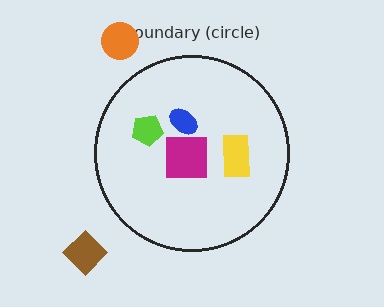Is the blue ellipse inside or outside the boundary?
Inside.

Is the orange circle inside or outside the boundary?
Outside.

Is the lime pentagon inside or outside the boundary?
Inside.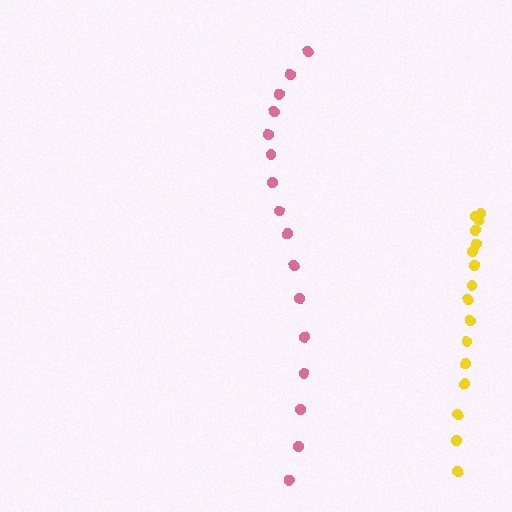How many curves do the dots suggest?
There are 2 distinct paths.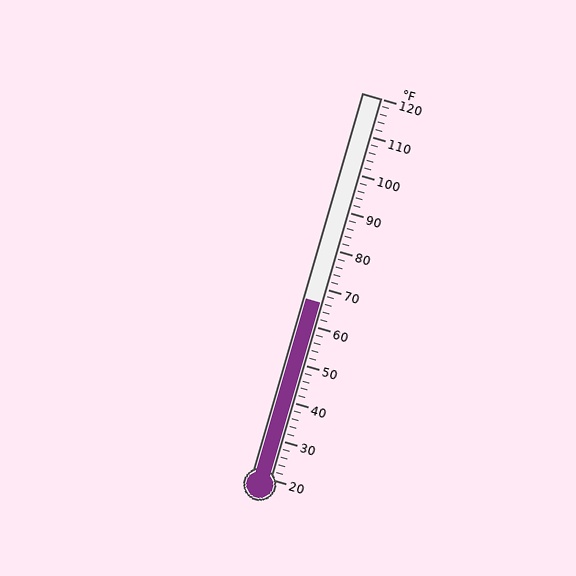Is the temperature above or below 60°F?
The temperature is above 60°F.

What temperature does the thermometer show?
The thermometer shows approximately 66°F.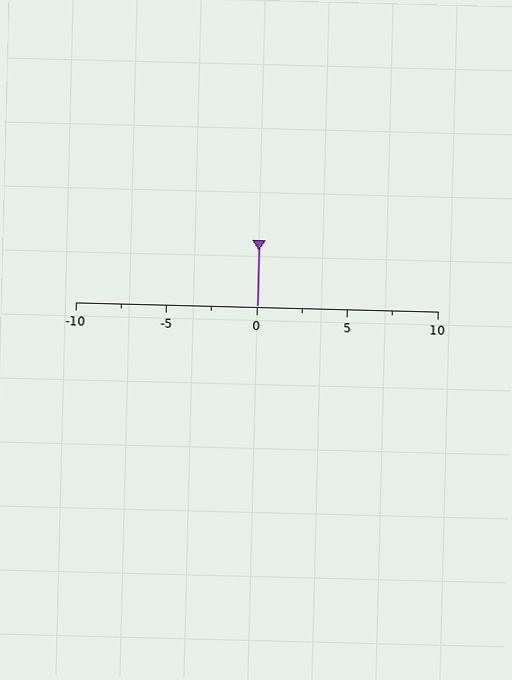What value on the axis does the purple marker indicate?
The marker indicates approximately 0.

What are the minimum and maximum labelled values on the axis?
The axis runs from -10 to 10.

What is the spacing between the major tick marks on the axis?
The major ticks are spaced 5 apart.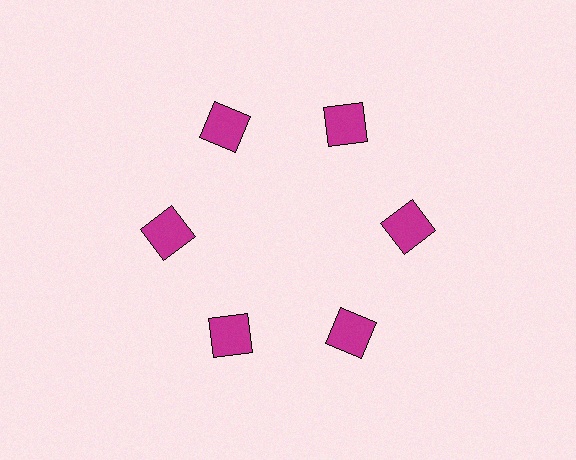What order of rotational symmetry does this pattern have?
This pattern has 6-fold rotational symmetry.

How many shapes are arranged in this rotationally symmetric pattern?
There are 6 shapes, arranged in 6 groups of 1.